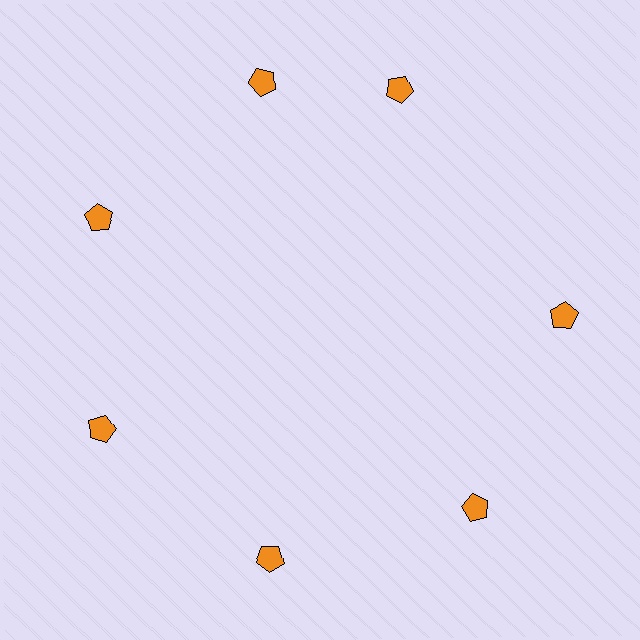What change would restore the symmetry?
The symmetry would be restored by rotating it back into even spacing with its neighbors so that all 7 pentagons sit at equal angles and equal distance from the center.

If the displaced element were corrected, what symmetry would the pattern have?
It would have 7-fold rotational symmetry — the pattern would map onto itself every 51 degrees.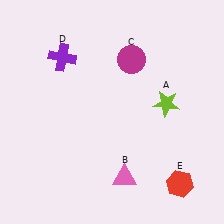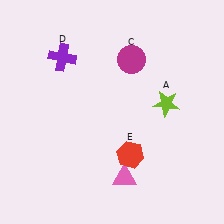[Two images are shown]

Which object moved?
The red hexagon (E) moved left.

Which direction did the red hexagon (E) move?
The red hexagon (E) moved left.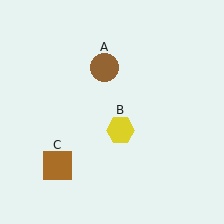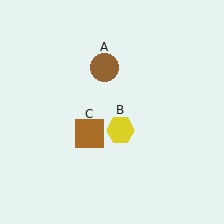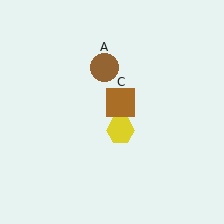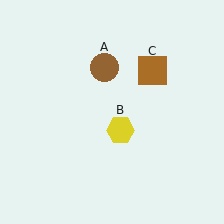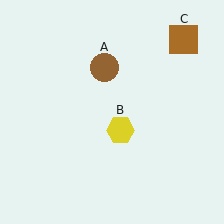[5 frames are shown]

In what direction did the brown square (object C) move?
The brown square (object C) moved up and to the right.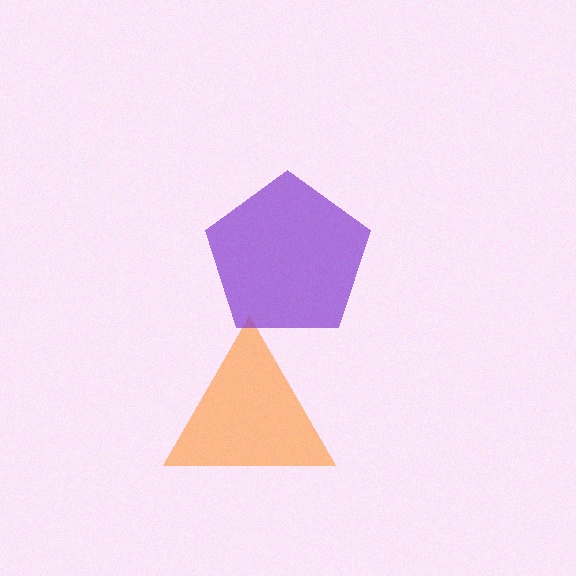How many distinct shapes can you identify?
There are 2 distinct shapes: an orange triangle, a purple pentagon.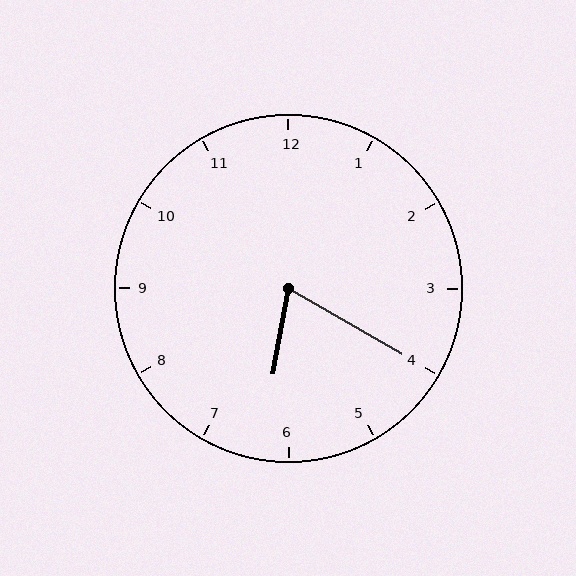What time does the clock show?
6:20.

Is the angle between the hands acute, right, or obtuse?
It is acute.